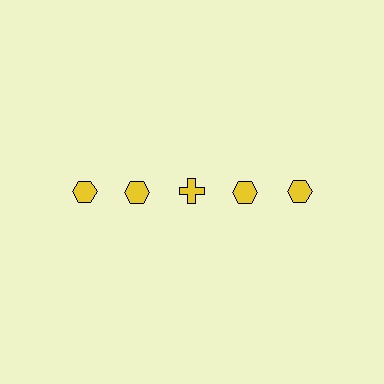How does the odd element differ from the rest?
It has a different shape: cross instead of hexagon.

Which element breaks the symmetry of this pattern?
The yellow cross in the top row, center column breaks the symmetry. All other shapes are yellow hexagons.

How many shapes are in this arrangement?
There are 5 shapes arranged in a grid pattern.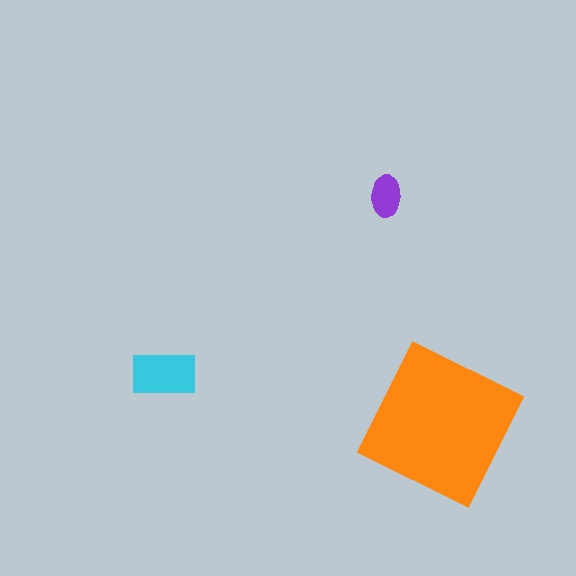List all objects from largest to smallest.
The orange square, the cyan rectangle, the purple ellipse.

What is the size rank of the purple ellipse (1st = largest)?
3rd.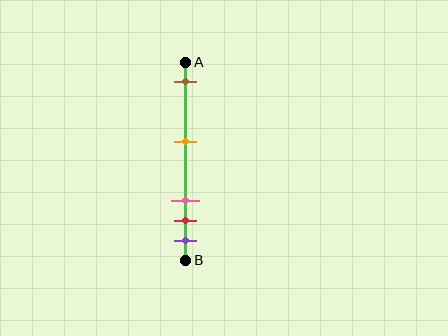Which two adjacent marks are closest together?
The red and purple marks are the closest adjacent pair.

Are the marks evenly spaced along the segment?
No, the marks are not evenly spaced.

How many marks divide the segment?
There are 5 marks dividing the segment.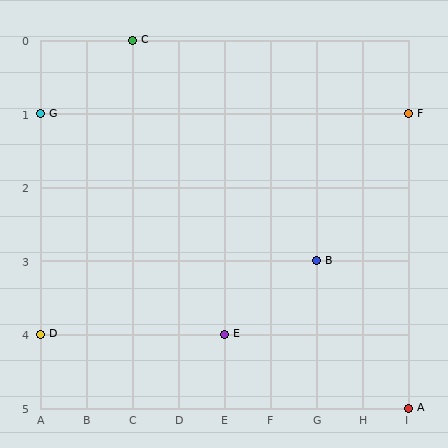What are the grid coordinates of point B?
Point B is at grid coordinates (G, 3).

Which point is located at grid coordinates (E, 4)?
Point E is at (E, 4).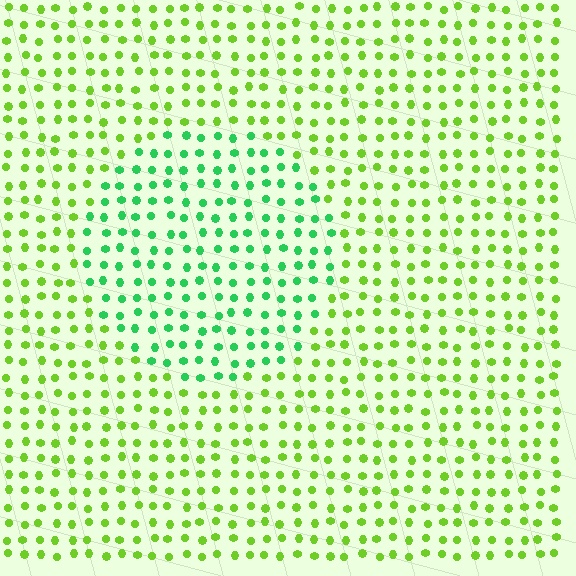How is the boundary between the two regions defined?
The boundary is defined purely by a slight shift in hue (about 43 degrees). Spacing, size, and orientation are identical on both sides.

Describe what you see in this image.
The image is filled with small lime elements in a uniform arrangement. A circle-shaped region is visible where the elements are tinted to a slightly different hue, forming a subtle color boundary.